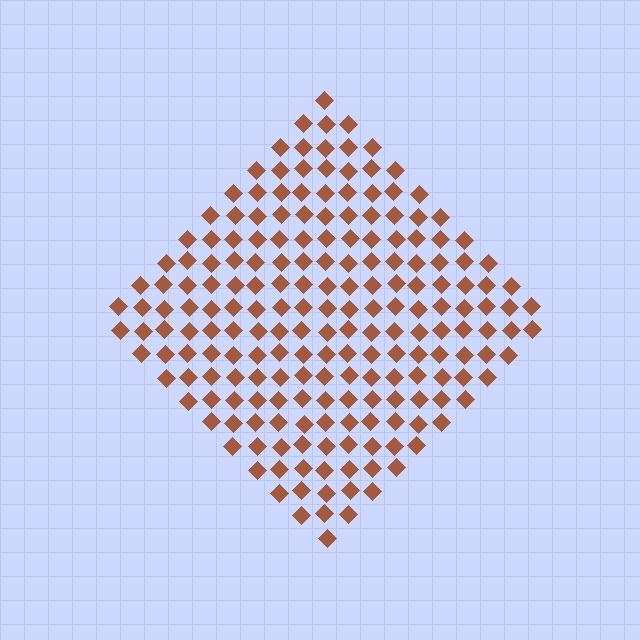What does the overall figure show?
The overall figure shows a diamond.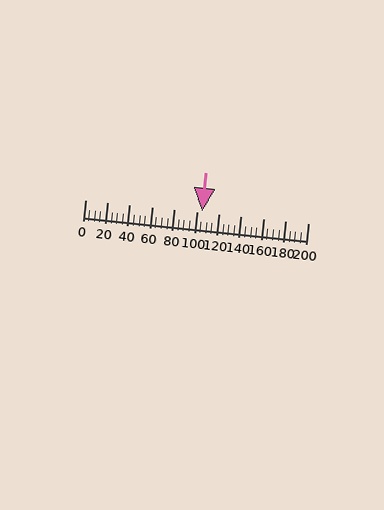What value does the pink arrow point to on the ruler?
The pink arrow points to approximately 105.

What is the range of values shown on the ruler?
The ruler shows values from 0 to 200.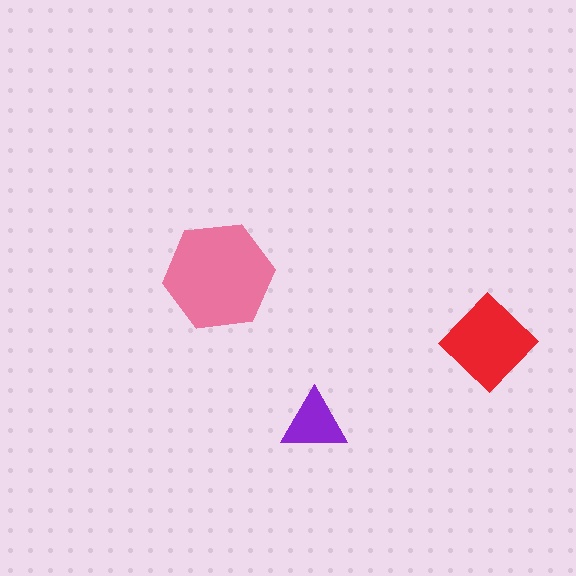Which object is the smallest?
The purple triangle.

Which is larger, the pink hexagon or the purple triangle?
The pink hexagon.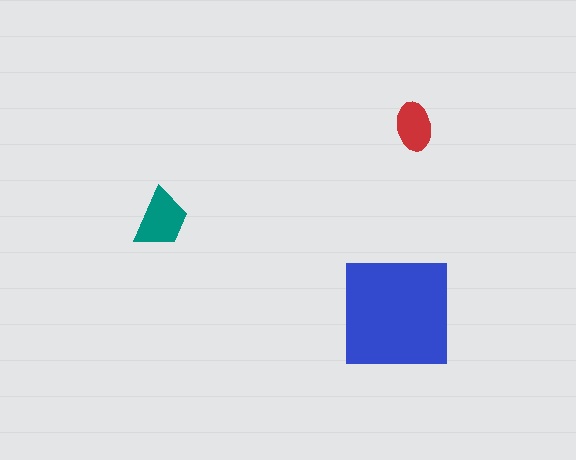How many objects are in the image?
There are 3 objects in the image.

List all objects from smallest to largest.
The red ellipse, the teal trapezoid, the blue square.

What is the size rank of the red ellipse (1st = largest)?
3rd.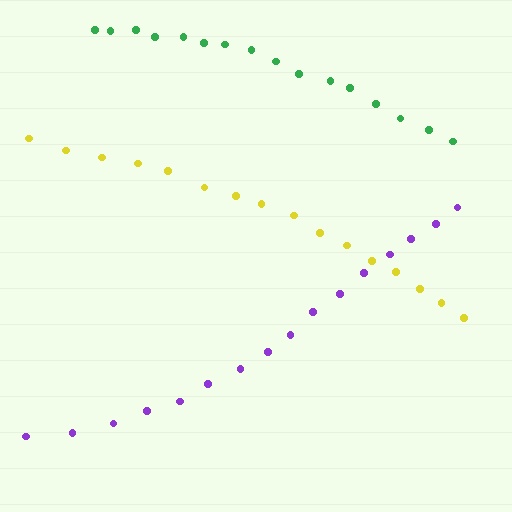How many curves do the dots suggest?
There are 3 distinct paths.